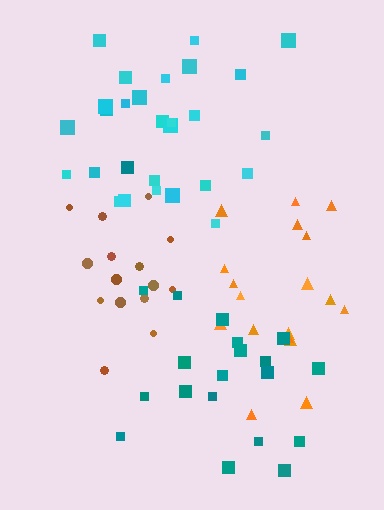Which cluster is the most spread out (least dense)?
Teal.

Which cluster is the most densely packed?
Cyan.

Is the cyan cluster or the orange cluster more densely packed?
Cyan.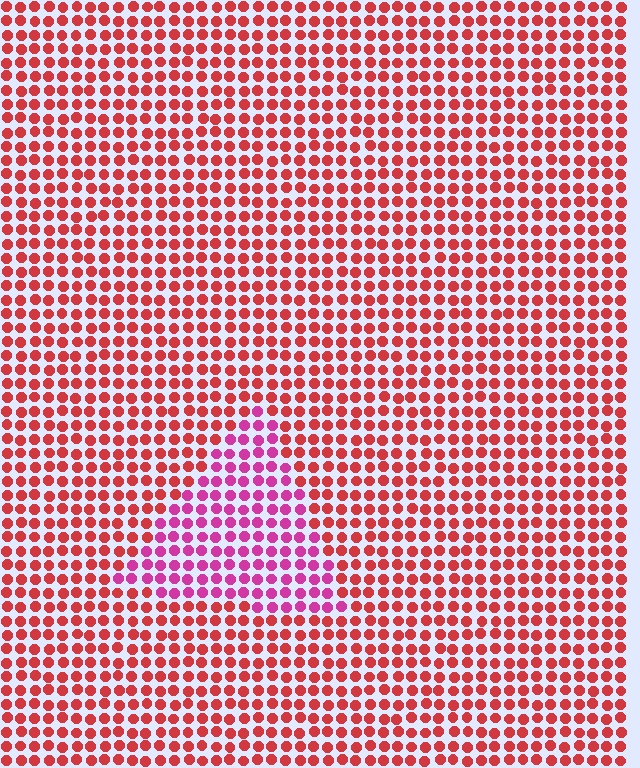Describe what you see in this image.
The image is filled with small red elements in a uniform arrangement. A triangle-shaped region is visible where the elements are tinted to a slightly different hue, forming a subtle color boundary.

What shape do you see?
I see a triangle.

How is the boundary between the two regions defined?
The boundary is defined purely by a slight shift in hue (about 39 degrees). Spacing, size, and orientation are identical on both sides.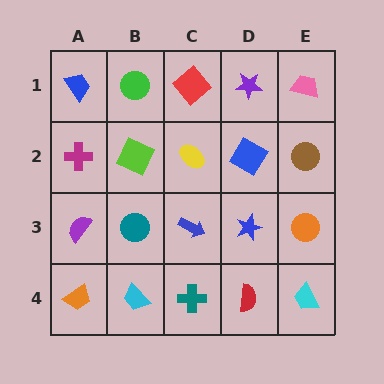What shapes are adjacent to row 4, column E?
An orange circle (row 3, column E), a red semicircle (row 4, column D).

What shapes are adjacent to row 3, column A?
A magenta cross (row 2, column A), an orange trapezoid (row 4, column A), a teal circle (row 3, column B).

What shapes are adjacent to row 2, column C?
A red diamond (row 1, column C), a blue arrow (row 3, column C), a lime square (row 2, column B), a blue diamond (row 2, column D).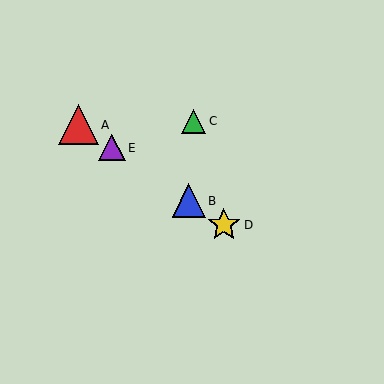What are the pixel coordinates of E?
Object E is at (112, 148).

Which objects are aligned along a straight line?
Objects A, B, D, E are aligned along a straight line.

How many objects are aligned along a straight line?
4 objects (A, B, D, E) are aligned along a straight line.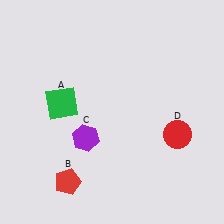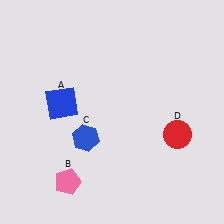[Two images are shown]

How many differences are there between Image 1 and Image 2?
There are 3 differences between the two images.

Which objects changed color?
A changed from green to blue. B changed from red to pink. C changed from purple to blue.